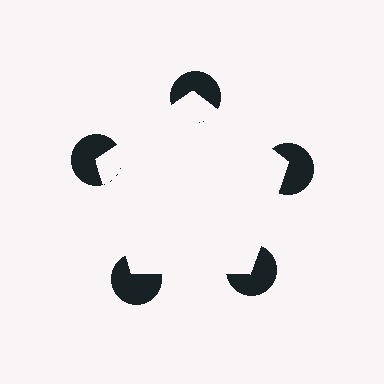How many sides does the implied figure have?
5 sides.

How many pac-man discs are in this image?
There are 5 — one at each vertex of the illusory pentagon.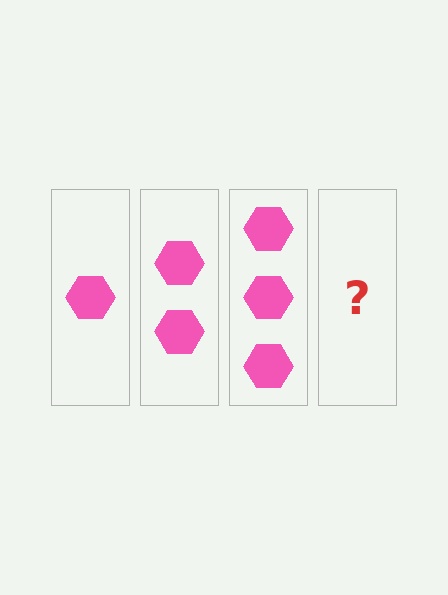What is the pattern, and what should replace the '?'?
The pattern is that each step adds one more hexagon. The '?' should be 4 hexagons.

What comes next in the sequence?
The next element should be 4 hexagons.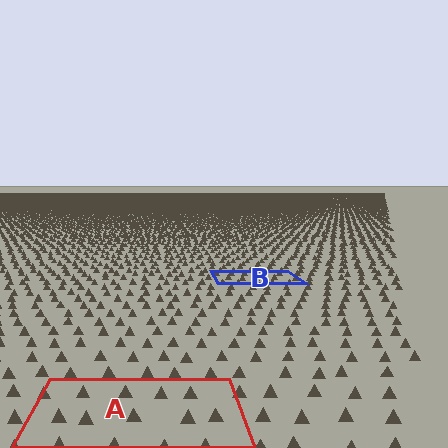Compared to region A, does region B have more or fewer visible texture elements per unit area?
Region B has more texture elements per unit area — they are packed more densely because it is farther away.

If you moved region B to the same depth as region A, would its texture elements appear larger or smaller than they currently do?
They would appear larger. At a closer depth, the same texture elements are projected at a bigger on-screen size.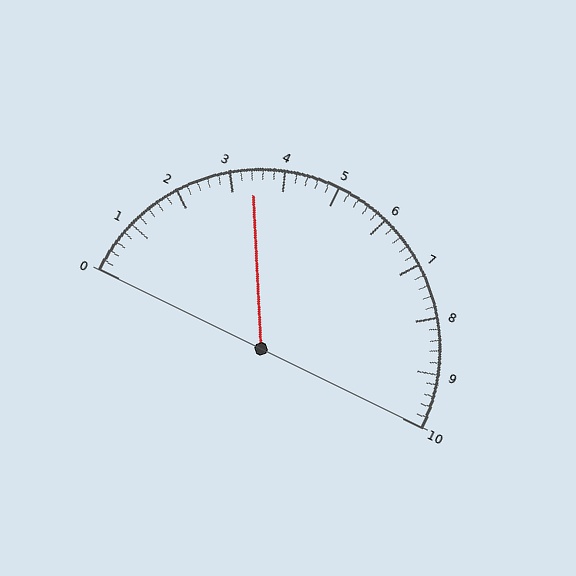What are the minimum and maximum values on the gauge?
The gauge ranges from 0 to 10.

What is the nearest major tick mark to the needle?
The nearest major tick mark is 3.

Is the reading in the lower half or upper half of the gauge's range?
The reading is in the lower half of the range (0 to 10).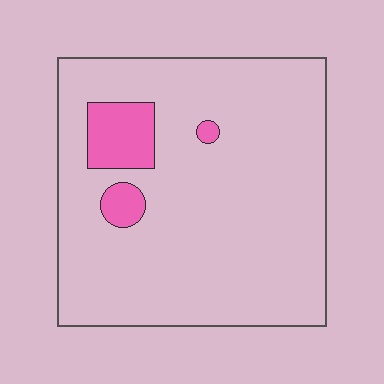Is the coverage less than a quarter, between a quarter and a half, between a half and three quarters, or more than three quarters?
Less than a quarter.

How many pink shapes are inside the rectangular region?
3.